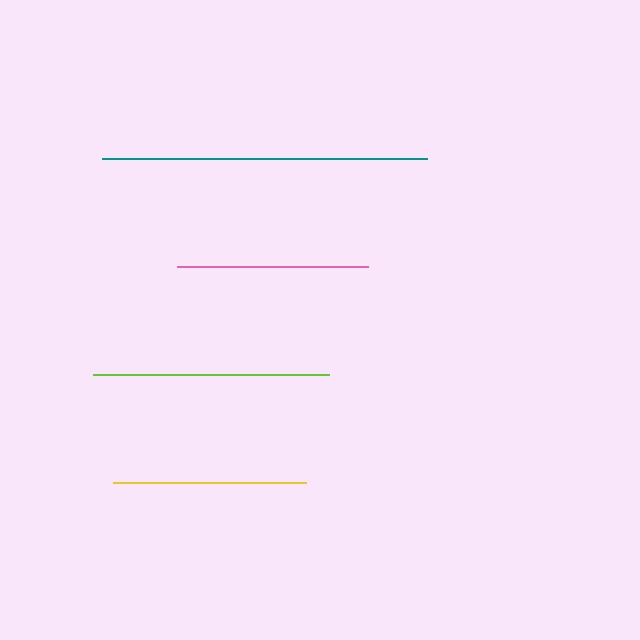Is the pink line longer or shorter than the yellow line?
The yellow line is longer than the pink line.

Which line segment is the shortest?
The pink line is the shortest at approximately 191 pixels.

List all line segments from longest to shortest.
From longest to shortest: teal, lime, yellow, pink.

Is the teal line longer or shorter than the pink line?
The teal line is longer than the pink line.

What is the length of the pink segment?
The pink segment is approximately 191 pixels long.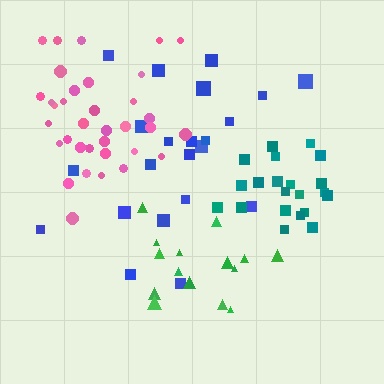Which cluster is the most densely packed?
Teal.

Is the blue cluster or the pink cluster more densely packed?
Pink.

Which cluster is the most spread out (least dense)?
Blue.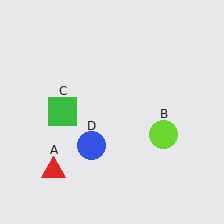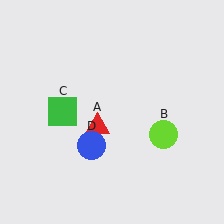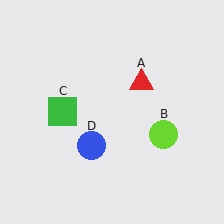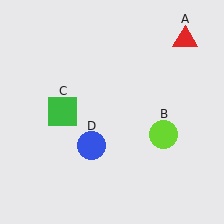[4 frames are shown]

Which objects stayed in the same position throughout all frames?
Lime circle (object B) and green square (object C) and blue circle (object D) remained stationary.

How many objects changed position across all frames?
1 object changed position: red triangle (object A).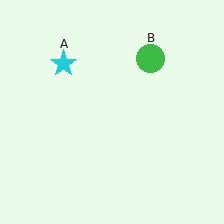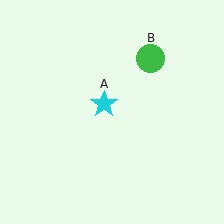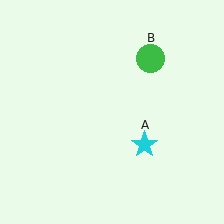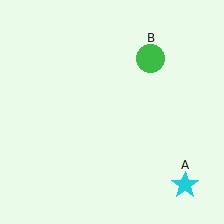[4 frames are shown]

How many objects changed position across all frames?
1 object changed position: cyan star (object A).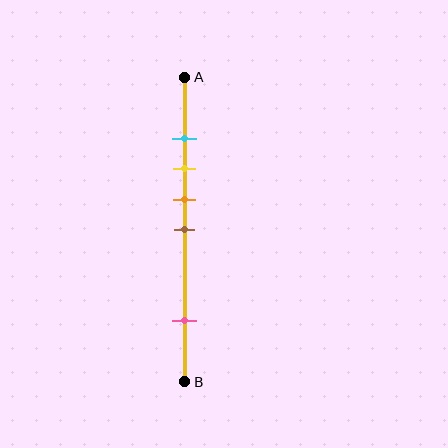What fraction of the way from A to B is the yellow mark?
The yellow mark is approximately 30% (0.3) of the way from A to B.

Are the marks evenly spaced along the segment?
No, the marks are not evenly spaced.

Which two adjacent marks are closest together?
The cyan and yellow marks are the closest adjacent pair.